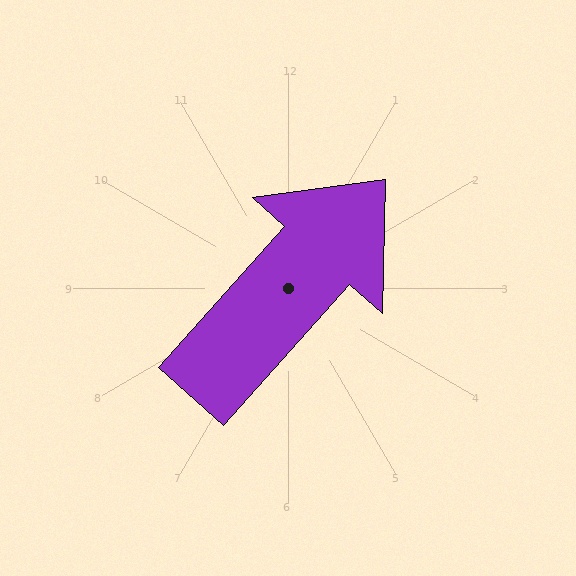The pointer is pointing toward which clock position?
Roughly 1 o'clock.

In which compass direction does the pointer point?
Northeast.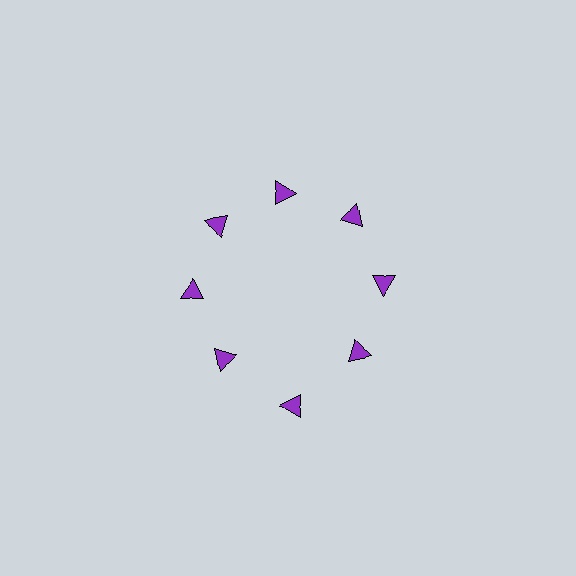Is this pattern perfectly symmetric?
No. The 8 purple triangles are arranged in a ring, but one element near the 6 o'clock position is pushed outward from the center, breaking the 8-fold rotational symmetry.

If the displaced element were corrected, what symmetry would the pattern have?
It would have 8-fold rotational symmetry — the pattern would map onto itself every 45 degrees.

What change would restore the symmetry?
The symmetry would be restored by moving it inward, back onto the ring so that all 8 triangles sit at equal angles and equal distance from the center.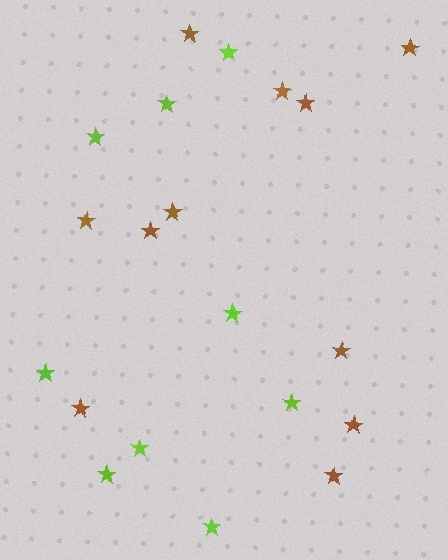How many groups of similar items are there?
There are 2 groups: one group of brown stars (11) and one group of lime stars (9).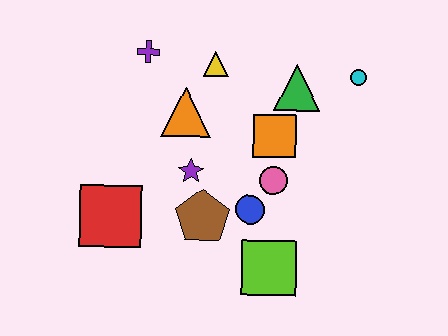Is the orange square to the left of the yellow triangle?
No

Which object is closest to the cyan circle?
The green triangle is closest to the cyan circle.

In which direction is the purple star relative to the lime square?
The purple star is above the lime square.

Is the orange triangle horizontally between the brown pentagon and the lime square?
No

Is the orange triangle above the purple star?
Yes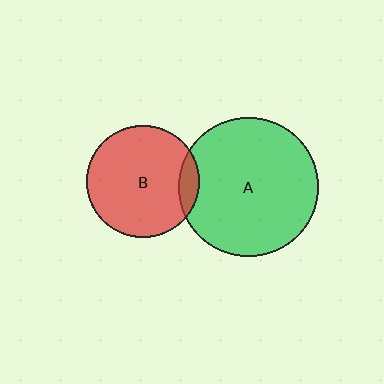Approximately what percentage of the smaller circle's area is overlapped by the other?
Approximately 10%.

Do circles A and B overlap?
Yes.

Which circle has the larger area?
Circle A (green).